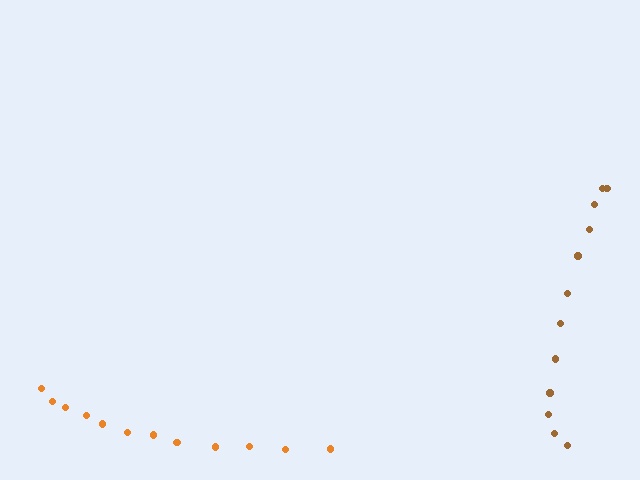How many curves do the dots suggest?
There are 2 distinct paths.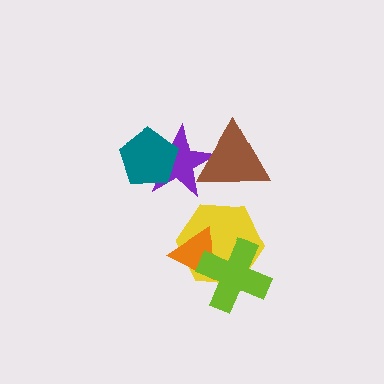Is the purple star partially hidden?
Yes, it is partially covered by another shape.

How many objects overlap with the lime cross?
2 objects overlap with the lime cross.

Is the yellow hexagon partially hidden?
Yes, it is partially covered by another shape.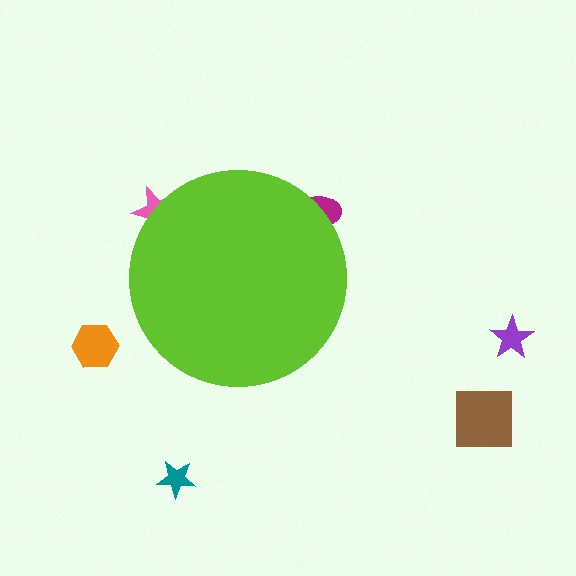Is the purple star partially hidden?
No, the purple star is fully visible.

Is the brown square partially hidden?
No, the brown square is fully visible.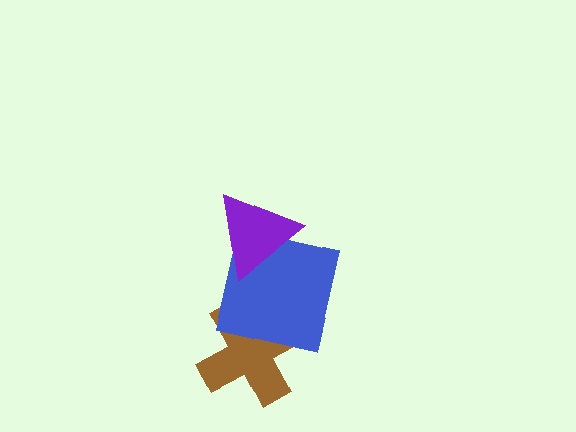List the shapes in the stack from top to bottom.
From top to bottom: the purple triangle, the blue square, the brown cross.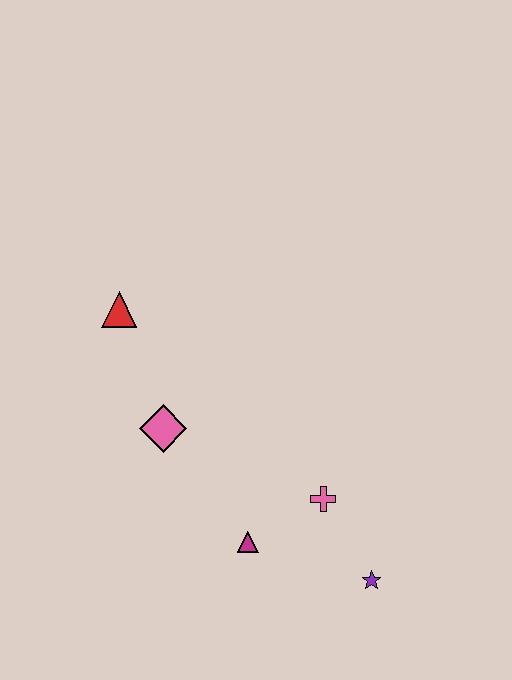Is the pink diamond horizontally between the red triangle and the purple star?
Yes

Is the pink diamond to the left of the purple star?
Yes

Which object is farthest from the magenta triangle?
The red triangle is farthest from the magenta triangle.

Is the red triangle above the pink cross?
Yes